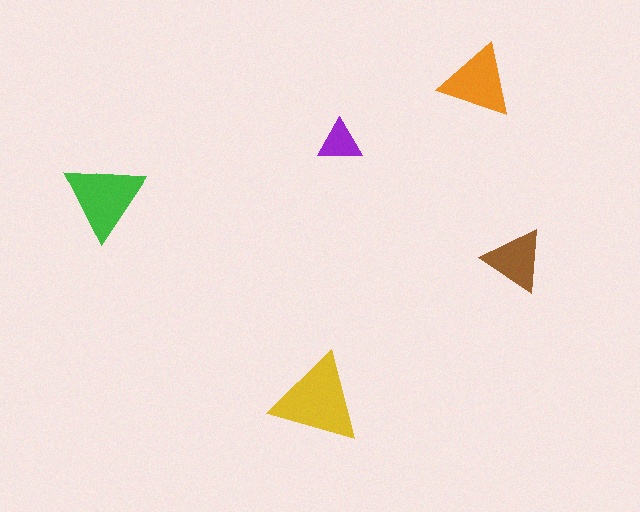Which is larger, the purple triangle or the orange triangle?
The orange one.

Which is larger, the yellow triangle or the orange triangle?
The yellow one.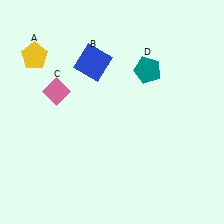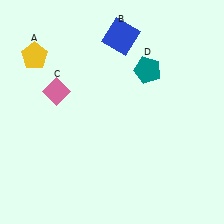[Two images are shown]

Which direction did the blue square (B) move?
The blue square (B) moved right.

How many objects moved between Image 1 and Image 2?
1 object moved between the two images.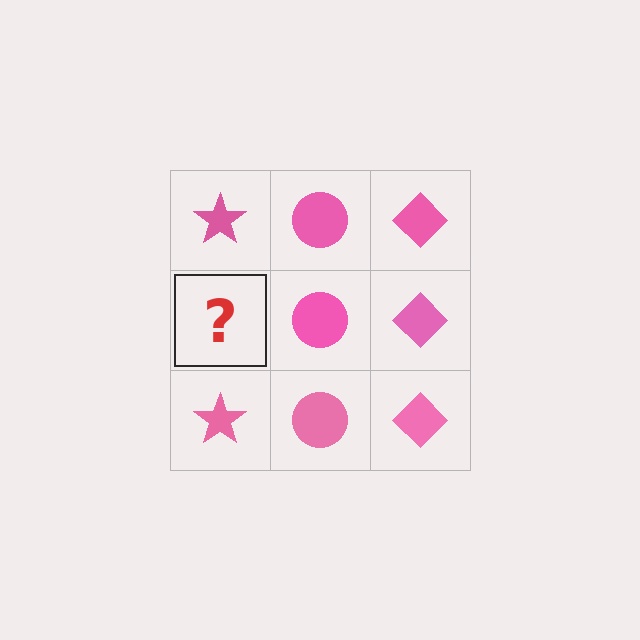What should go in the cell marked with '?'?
The missing cell should contain a pink star.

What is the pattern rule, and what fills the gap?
The rule is that each column has a consistent shape. The gap should be filled with a pink star.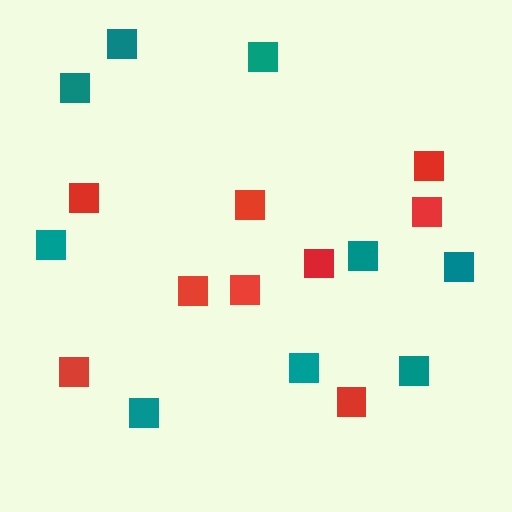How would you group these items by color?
There are 2 groups: one group of red squares (9) and one group of teal squares (9).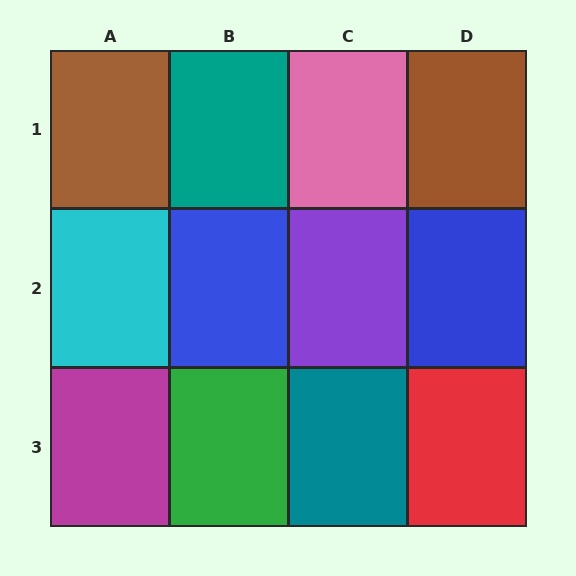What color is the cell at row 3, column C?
Teal.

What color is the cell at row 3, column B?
Green.